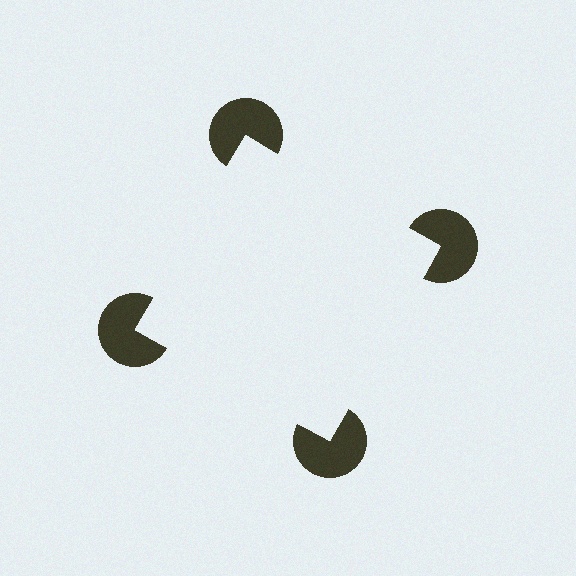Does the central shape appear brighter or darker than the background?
It typically appears slightly brighter than the background, even though no actual brightness change is drawn.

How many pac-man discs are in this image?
There are 4 — one at each vertex of the illusory square.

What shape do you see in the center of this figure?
An illusory square — its edges are inferred from the aligned wedge cuts in the pac-man discs, not physically drawn.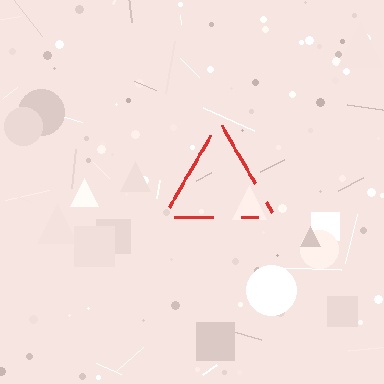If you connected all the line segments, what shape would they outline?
They would outline a triangle.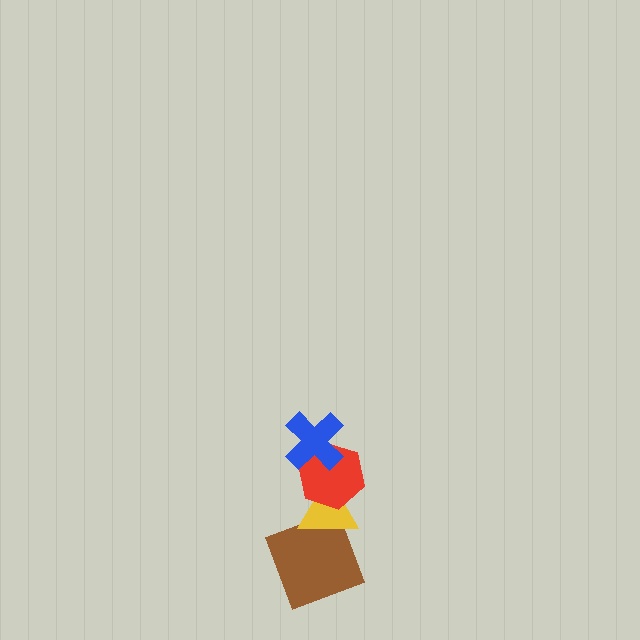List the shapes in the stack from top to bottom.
From top to bottom: the blue cross, the red hexagon, the yellow triangle, the brown square.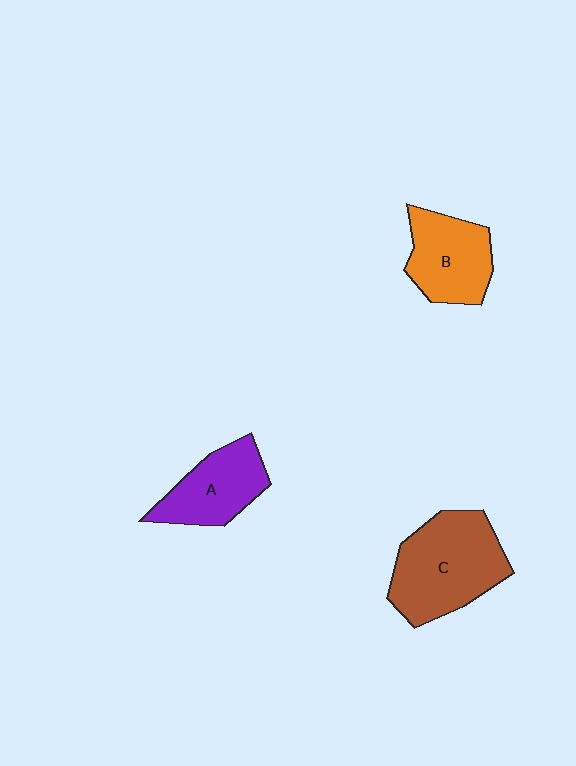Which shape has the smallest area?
Shape A (purple).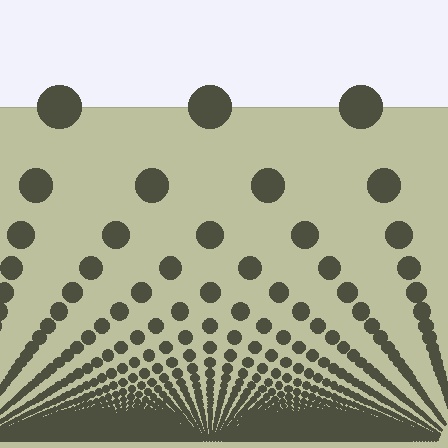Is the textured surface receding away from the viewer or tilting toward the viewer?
The surface appears to tilt toward the viewer. Texture elements get larger and sparser toward the top.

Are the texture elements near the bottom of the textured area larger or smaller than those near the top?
Smaller. The gradient is inverted — elements near the bottom are smaller and denser.